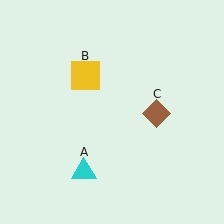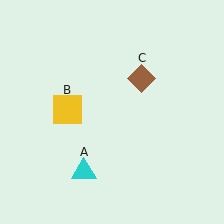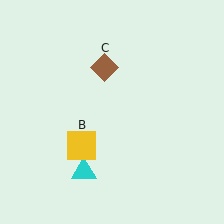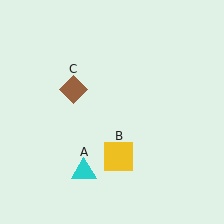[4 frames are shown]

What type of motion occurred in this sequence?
The yellow square (object B), brown diamond (object C) rotated counterclockwise around the center of the scene.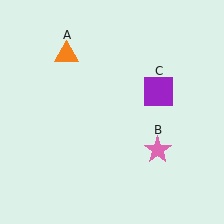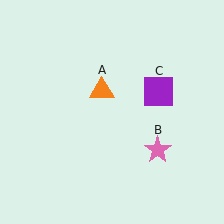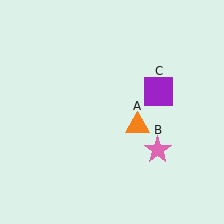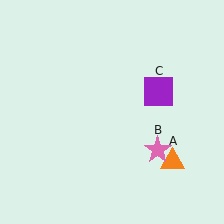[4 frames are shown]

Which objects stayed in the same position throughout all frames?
Pink star (object B) and purple square (object C) remained stationary.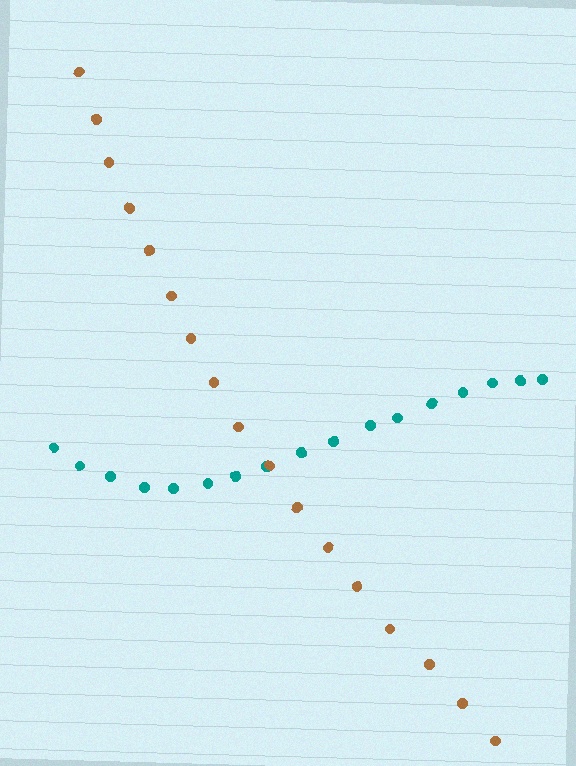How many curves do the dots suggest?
There are 2 distinct paths.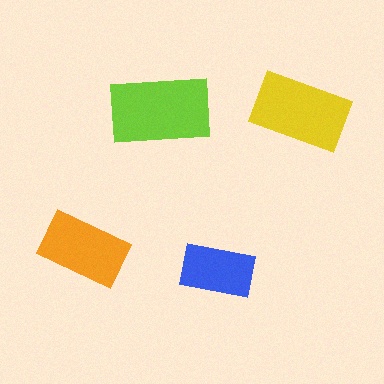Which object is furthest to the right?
The yellow rectangle is rightmost.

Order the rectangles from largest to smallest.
the lime one, the yellow one, the orange one, the blue one.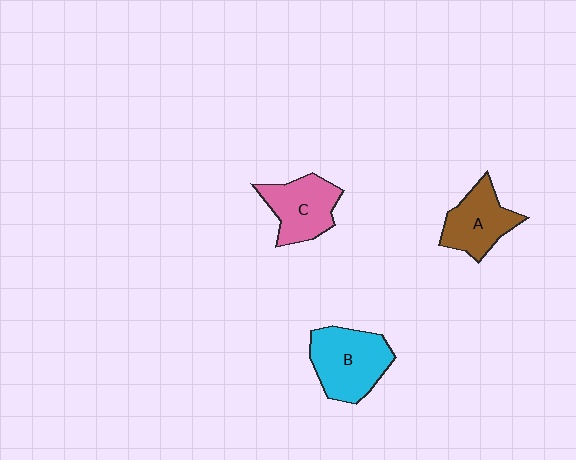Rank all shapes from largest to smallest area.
From largest to smallest: B (cyan), C (pink), A (brown).